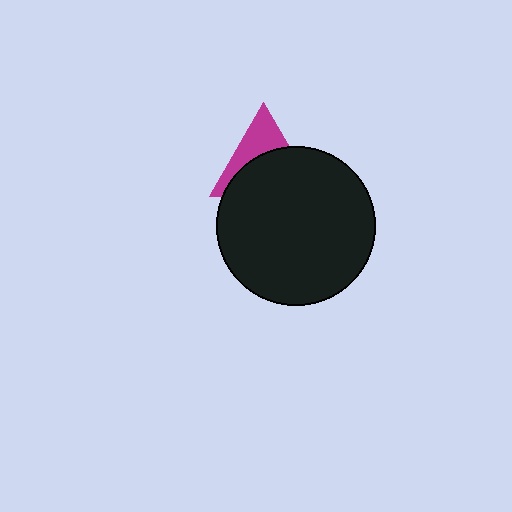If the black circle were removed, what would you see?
You would see the complete magenta triangle.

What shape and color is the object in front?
The object in front is a black circle.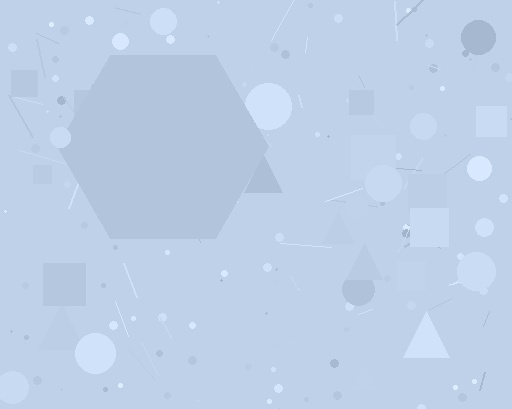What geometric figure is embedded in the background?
A hexagon is embedded in the background.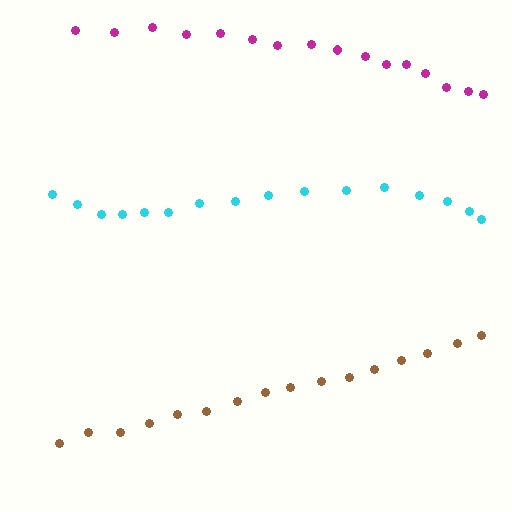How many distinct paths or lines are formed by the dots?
There are 3 distinct paths.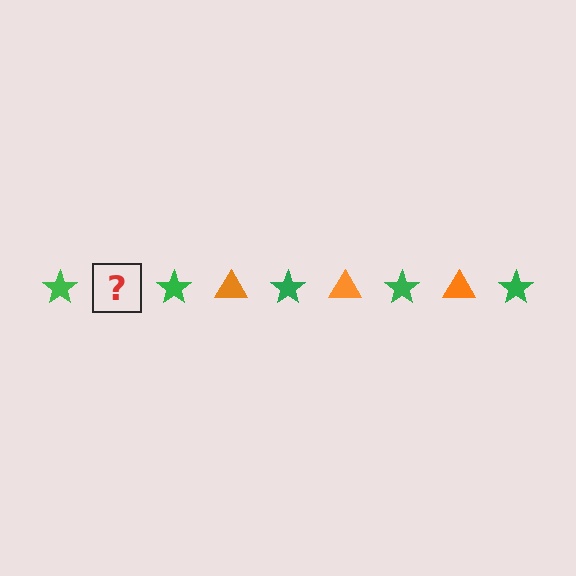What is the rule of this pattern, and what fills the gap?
The rule is that the pattern alternates between green star and orange triangle. The gap should be filled with an orange triangle.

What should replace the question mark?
The question mark should be replaced with an orange triangle.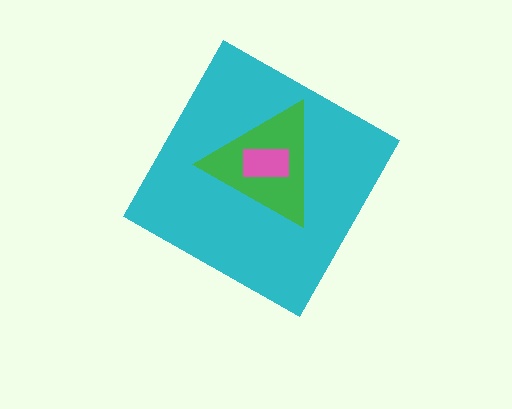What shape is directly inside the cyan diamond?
The green triangle.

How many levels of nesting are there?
3.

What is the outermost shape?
The cyan diamond.